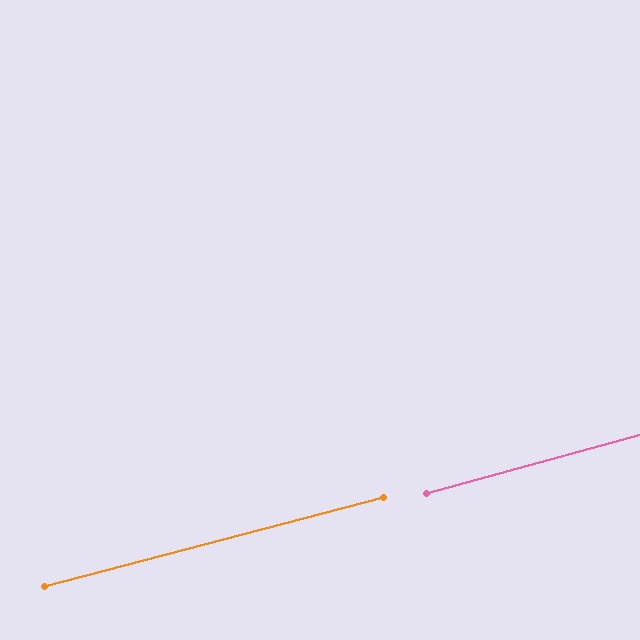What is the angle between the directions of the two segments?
Approximately 1 degree.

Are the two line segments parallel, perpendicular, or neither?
Parallel — their directions differ by only 0.7°.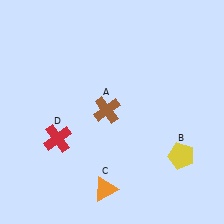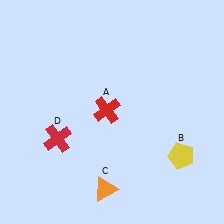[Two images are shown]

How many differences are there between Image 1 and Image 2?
There is 1 difference between the two images.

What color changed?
The cross (A) changed from brown in Image 1 to red in Image 2.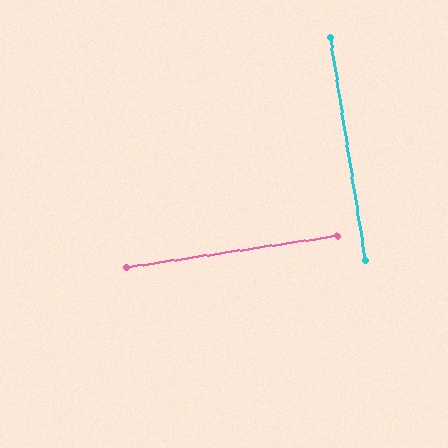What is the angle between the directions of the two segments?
Approximately 90 degrees.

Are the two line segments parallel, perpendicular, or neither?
Perpendicular — they meet at approximately 90°.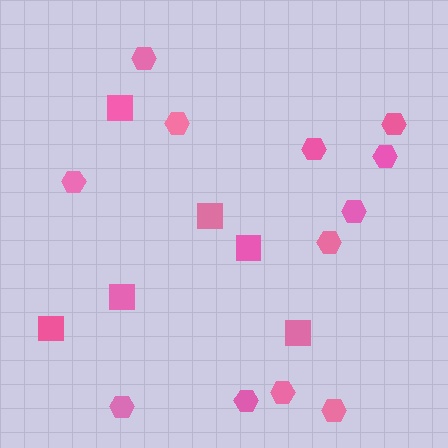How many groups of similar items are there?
There are 2 groups: one group of squares (6) and one group of hexagons (12).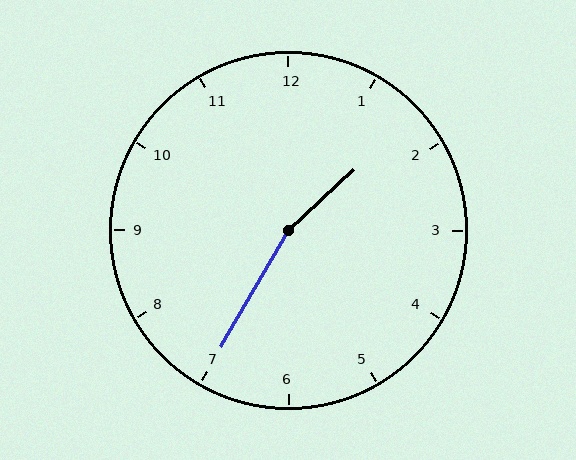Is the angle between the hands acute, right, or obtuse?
It is obtuse.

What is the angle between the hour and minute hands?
Approximately 162 degrees.